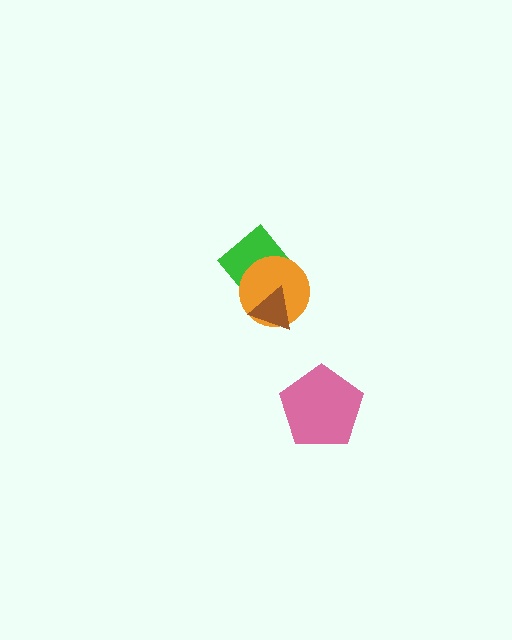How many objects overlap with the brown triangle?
2 objects overlap with the brown triangle.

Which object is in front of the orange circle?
The brown triangle is in front of the orange circle.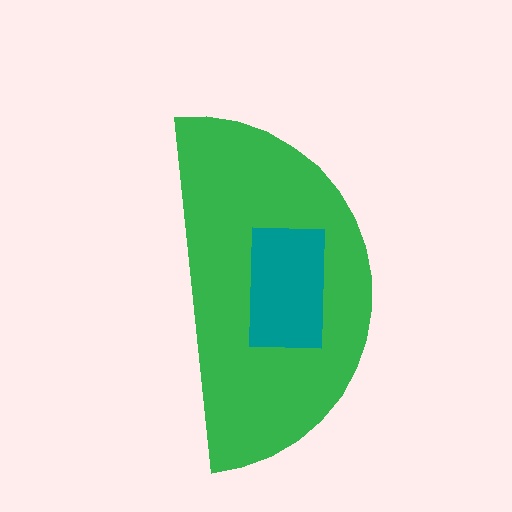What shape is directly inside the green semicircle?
The teal rectangle.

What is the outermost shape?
The green semicircle.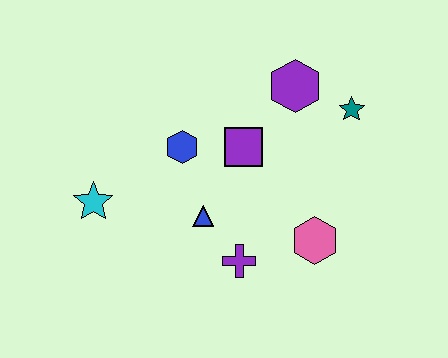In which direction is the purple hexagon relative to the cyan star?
The purple hexagon is to the right of the cyan star.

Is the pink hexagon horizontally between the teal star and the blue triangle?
Yes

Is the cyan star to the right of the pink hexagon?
No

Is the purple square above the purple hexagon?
No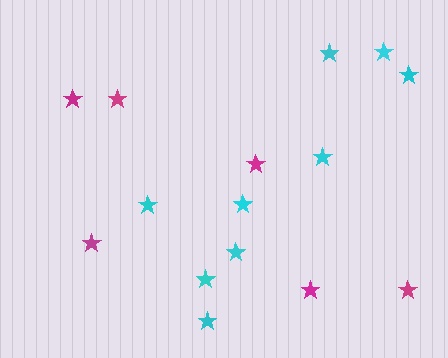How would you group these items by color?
There are 2 groups: one group of cyan stars (9) and one group of magenta stars (6).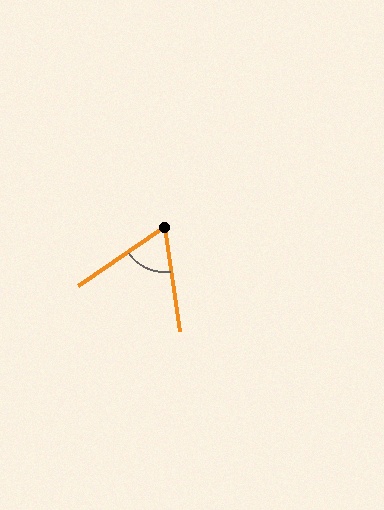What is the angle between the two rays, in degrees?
Approximately 64 degrees.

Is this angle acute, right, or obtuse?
It is acute.